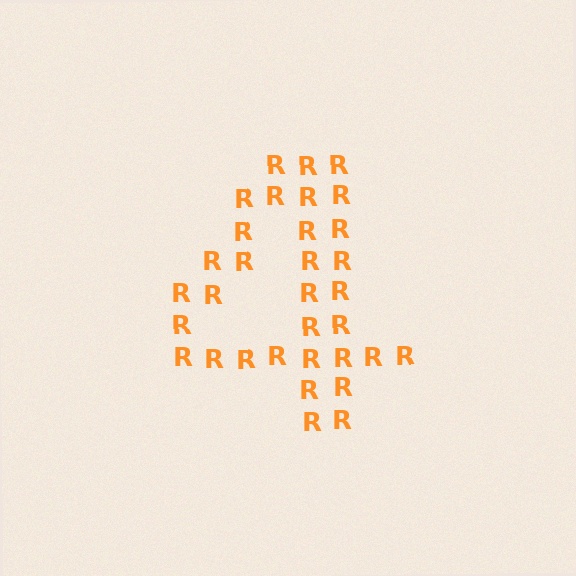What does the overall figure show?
The overall figure shows the digit 4.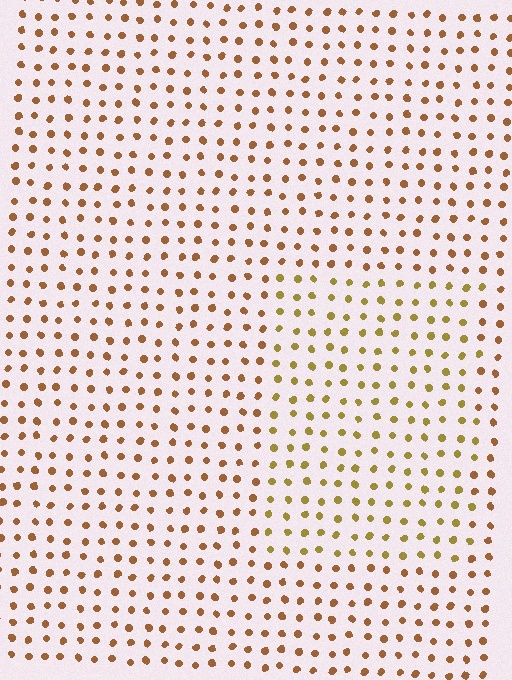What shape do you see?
I see a rectangle.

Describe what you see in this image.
The image is filled with small brown elements in a uniform arrangement. A rectangle-shaped region is visible where the elements are tinted to a slightly different hue, forming a subtle color boundary.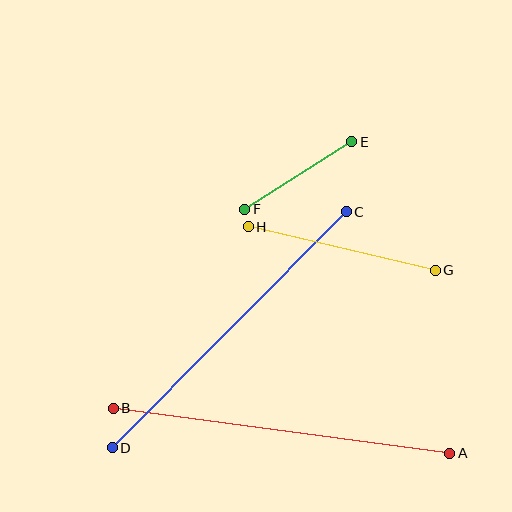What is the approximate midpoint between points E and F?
The midpoint is at approximately (298, 176) pixels.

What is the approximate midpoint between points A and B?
The midpoint is at approximately (281, 431) pixels.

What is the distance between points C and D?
The distance is approximately 332 pixels.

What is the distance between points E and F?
The distance is approximately 127 pixels.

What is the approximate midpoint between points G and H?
The midpoint is at approximately (342, 248) pixels.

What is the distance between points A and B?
The distance is approximately 340 pixels.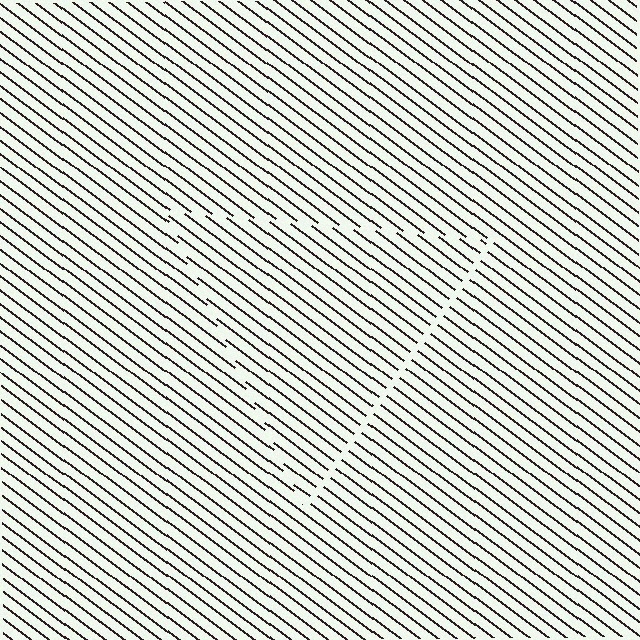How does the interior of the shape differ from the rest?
The interior of the shape contains the same grating, shifted by half a period — the contour is defined by the phase discontinuity where line-ends from the inner and outer gratings abut.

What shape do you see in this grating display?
An illusory triangle. The interior of the shape contains the same grating, shifted by half a period — the contour is defined by the phase discontinuity where line-ends from the inner and outer gratings abut.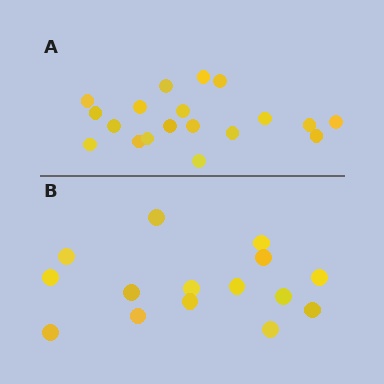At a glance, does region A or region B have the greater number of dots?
Region A (the top region) has more dots.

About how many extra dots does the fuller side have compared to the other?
Region A has about 4 more dots than region B.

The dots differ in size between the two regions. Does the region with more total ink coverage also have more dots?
No. Region B has more total ink coverage because its dots are larger, but region A actually contains more individual dots. Total area can be misleading — the number of items is what matters here.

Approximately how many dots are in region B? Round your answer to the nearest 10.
About 20 dots. (The exact count is 15, which rounds to 20.)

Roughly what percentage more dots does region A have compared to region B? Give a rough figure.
About 25% more.